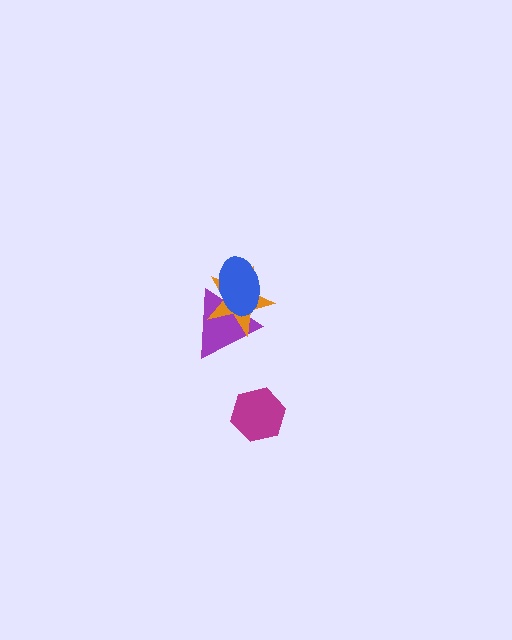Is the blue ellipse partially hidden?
No, no other shape covers it.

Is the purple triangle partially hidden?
Yes, it is partially covered by another shape.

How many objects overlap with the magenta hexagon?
0 objects overlap with the magenta hexagon.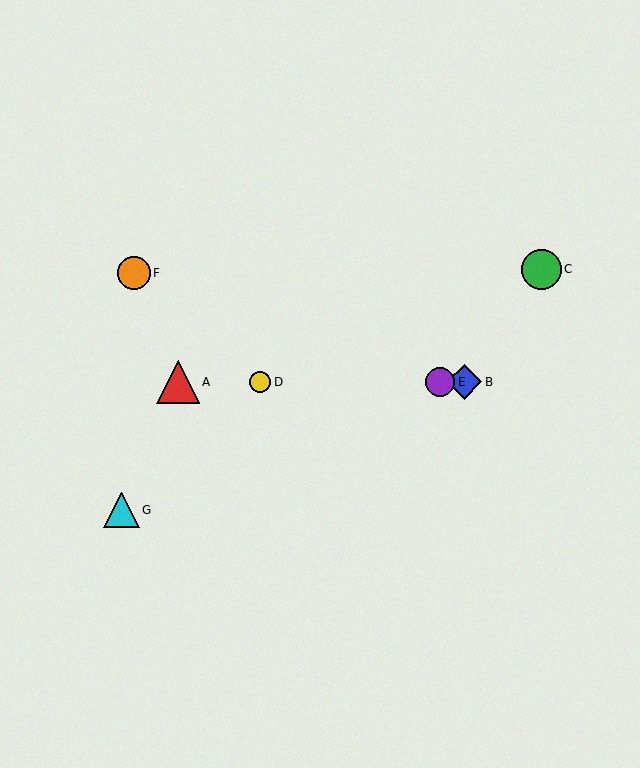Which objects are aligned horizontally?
Objects A, B, D, E are aligned horizontally.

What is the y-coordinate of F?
Object F is at y≈273.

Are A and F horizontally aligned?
No, A is at y≈382 and F is at y≈273.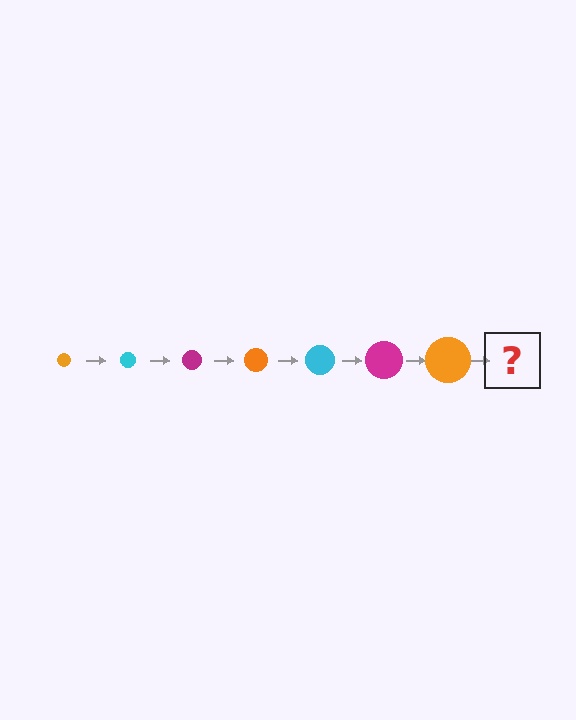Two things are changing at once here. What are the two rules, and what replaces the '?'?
The two rules are that the circle grows larger each step and the color cycles through orange, cyan, and magenta. The '?' should be a cyan circle, larger than the previous one.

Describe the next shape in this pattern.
It should be a cyan circle, larger than the previous one.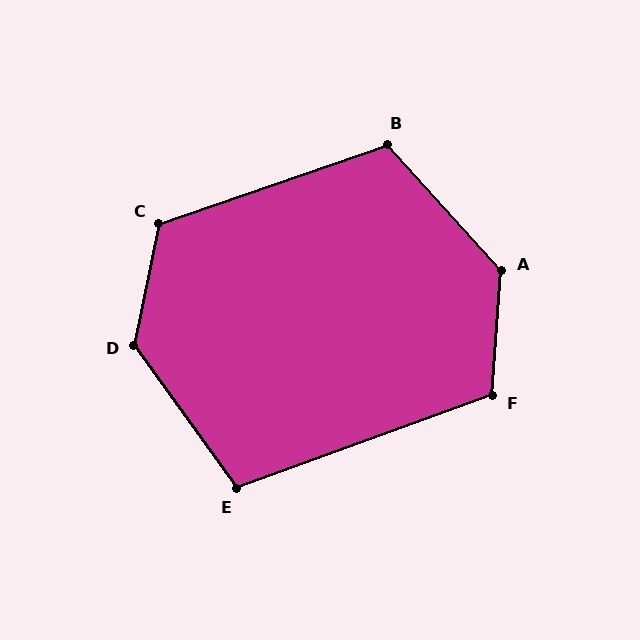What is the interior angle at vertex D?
Approximately 133 degrees (obtuse).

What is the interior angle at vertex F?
Approximately 114 degrees (obtuse).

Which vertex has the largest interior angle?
A, at approximately 134 degrees.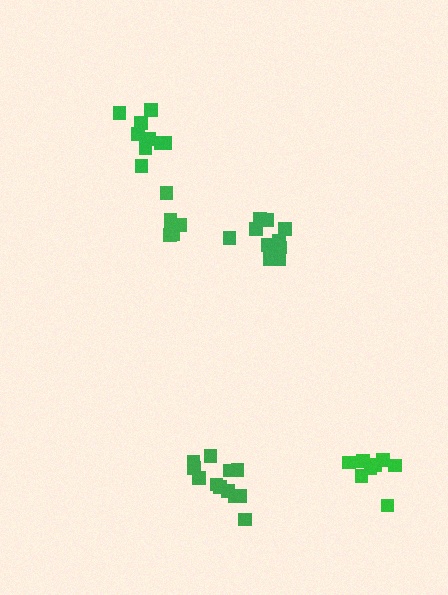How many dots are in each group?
Group 1: 8 dots, Group 2: 10 dots, Group 3: 12 dots, Group 4: 10 dots, Group 5: 6 dots (46 total).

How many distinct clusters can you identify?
There are 5 distinct clusters.